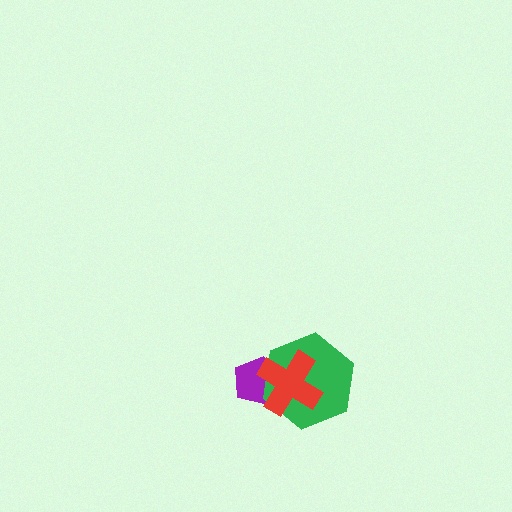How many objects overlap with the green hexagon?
2 objects overlap with the green hexagon.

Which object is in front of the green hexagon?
The red cross is in front of the green hexagon.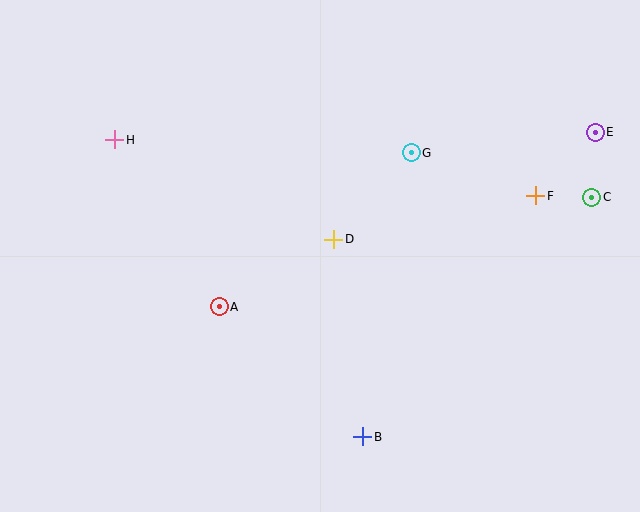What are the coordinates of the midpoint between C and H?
The midpoint between C and H is at (353, 168).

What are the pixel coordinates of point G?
Point G is at (411, 153).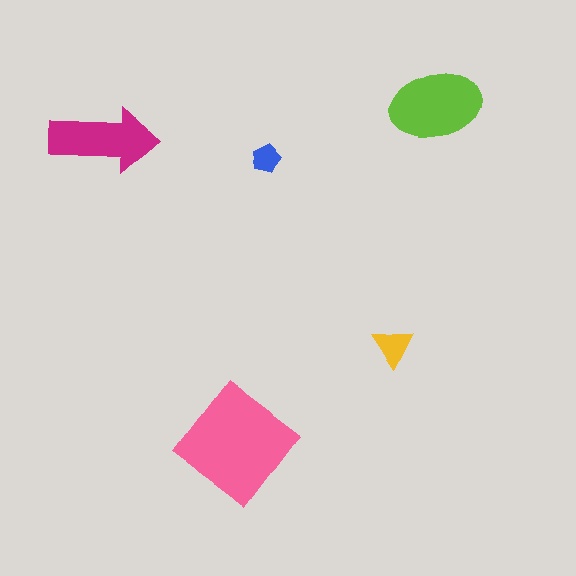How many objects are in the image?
There are 5 objects in the image.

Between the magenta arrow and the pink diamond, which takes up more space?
The pink diamond.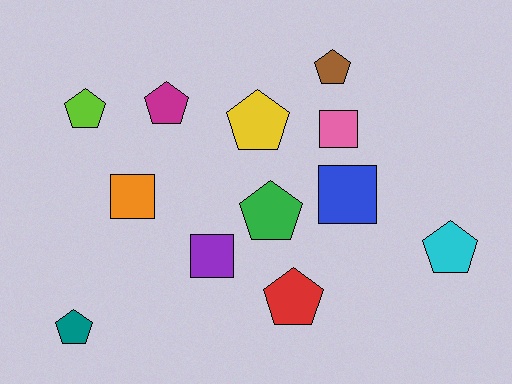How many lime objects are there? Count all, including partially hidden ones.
There is 1 lime object.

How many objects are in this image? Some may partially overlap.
There are 12 objects.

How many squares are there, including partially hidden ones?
There are 4 squares.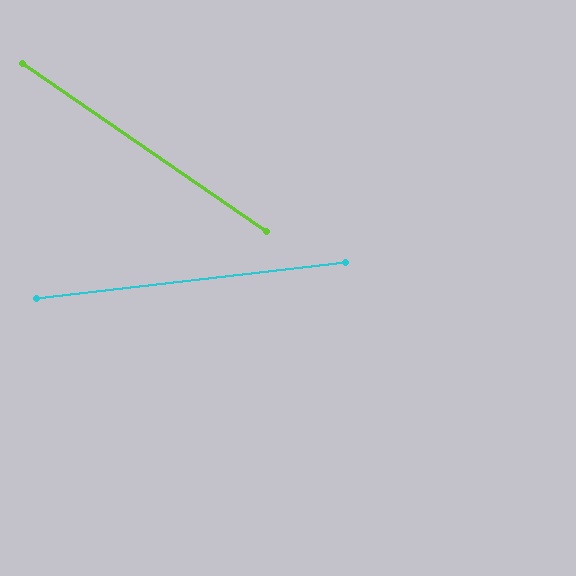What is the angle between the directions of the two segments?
Approximately 41 degrees.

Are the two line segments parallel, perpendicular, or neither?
Neither parallel nor perpendicular — they differ by about 41°.